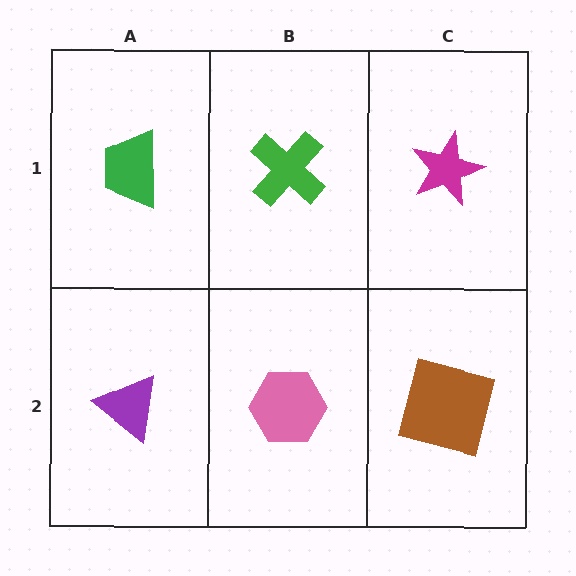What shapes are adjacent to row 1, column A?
A purple triangle (row 2, column A), a green cross (row 1, column B).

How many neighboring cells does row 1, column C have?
2.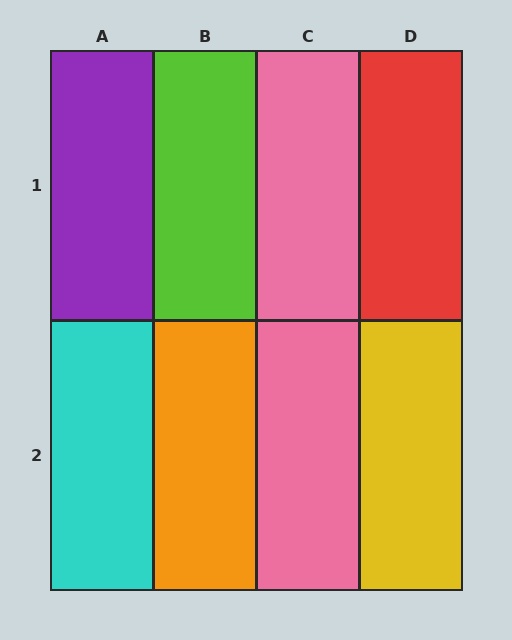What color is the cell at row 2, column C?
Pink.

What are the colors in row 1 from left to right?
Purple, lime, pink, red.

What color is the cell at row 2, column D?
Yellow.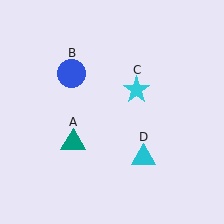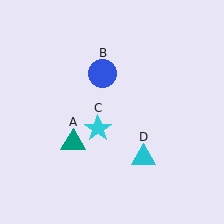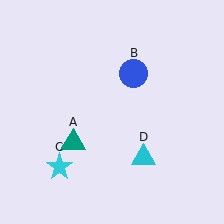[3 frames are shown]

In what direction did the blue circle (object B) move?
The blue circle (object B) moved right.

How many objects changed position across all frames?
2 objects changed position: blue circle (object B), cyan star (object C).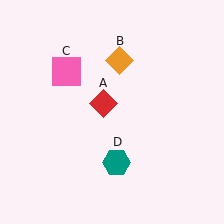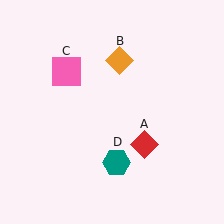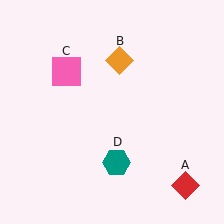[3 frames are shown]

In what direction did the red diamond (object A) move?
The red diamond (object A) moved down and to the right.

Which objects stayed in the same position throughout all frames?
Orange diamond (object B) and pink square (object C) and teal hexagon (object D) remained stationary.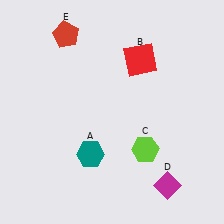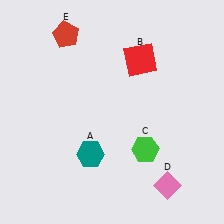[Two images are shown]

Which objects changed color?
C changed from lime to green. D changed from magenta to pink.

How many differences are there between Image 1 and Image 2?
There are 2 differences between the two images.